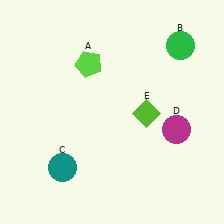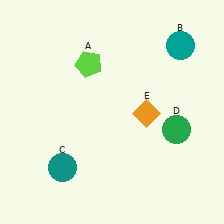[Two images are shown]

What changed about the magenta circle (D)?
In Image 1, D is magenta. In Image 2, it changed to green.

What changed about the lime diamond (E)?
In Image 1, E is lime. In Image 2, it changed to orange.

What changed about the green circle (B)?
In Image 1, B is green. In Image 2, it changed to teal.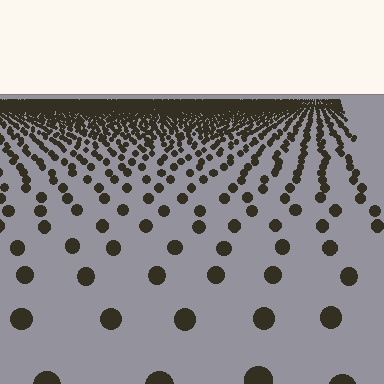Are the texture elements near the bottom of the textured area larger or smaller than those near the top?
Larger. Near the bottom, elements are closer to the viewer and appear at a bigger on-screen size.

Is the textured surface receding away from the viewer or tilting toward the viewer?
The surface is receding away from the viewer. Texture elements get smaller and denser toward the top.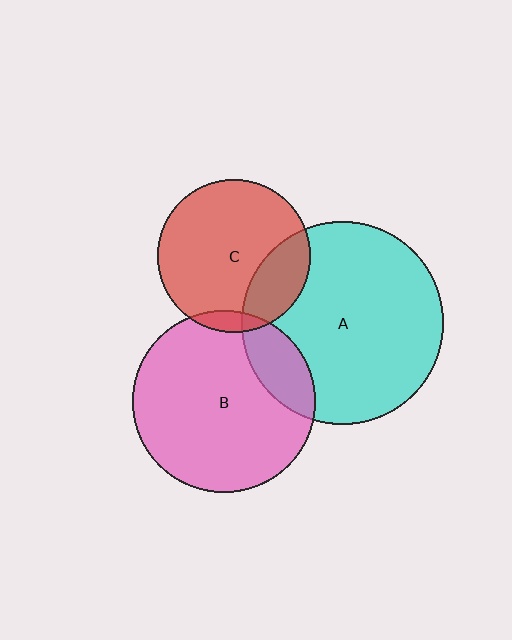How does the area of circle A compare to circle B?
Approximately 1.2 times.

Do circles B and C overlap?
Yes.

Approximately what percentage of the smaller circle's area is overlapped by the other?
Approximately 5%.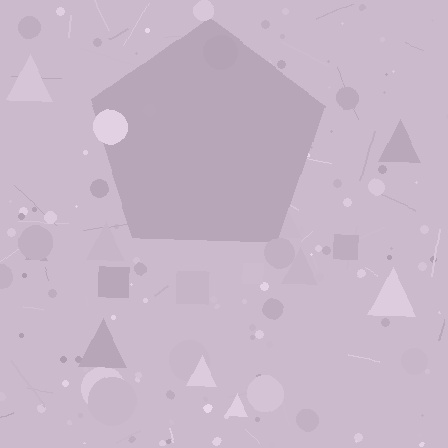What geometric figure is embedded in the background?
A pentagon is embedded in the background.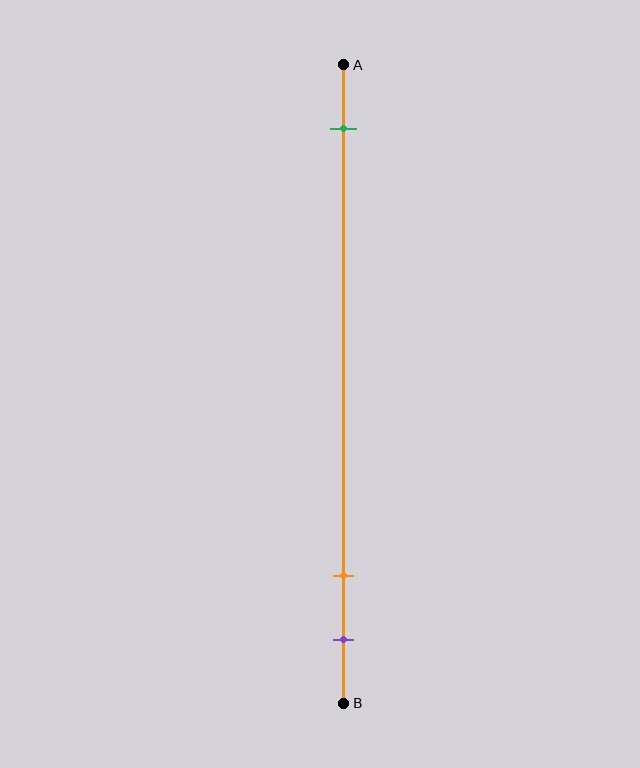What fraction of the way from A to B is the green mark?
The green mark is approximately 10% (0.1) of the way from A to B.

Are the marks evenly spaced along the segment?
No, the marks are not evenly spaced.